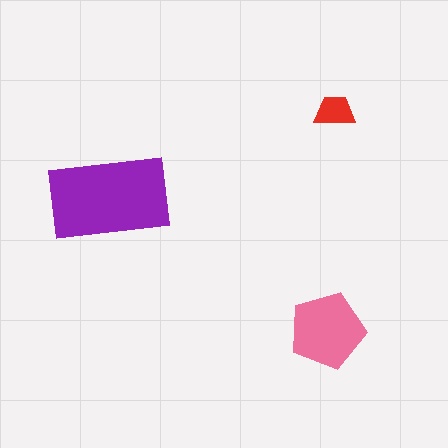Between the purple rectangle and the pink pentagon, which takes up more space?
The purple rectangle.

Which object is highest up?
The red trapezoid is topmost.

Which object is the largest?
The purple rectangle.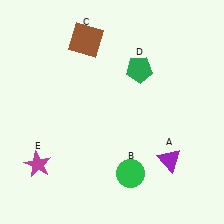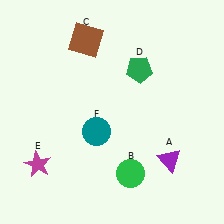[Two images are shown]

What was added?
A teal circle (F) was added in Image 2.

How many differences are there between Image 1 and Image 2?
There is 1 difference between the two images.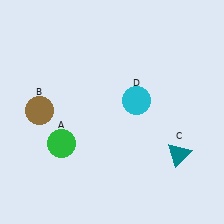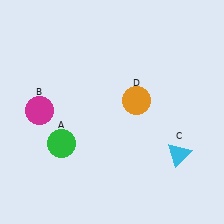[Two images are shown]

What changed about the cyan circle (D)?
In Image 1, D is cyan. In Image 2, it changed to orange.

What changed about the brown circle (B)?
In Image 1, B is brown. In Image 2, it changed to magenta.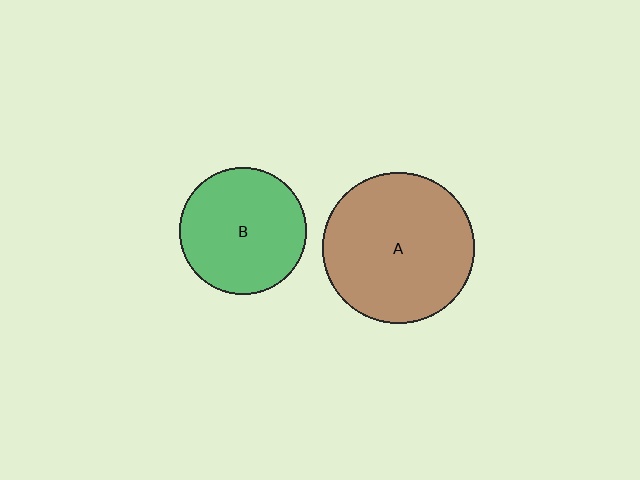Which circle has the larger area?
Circle A (brown).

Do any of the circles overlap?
No, none of the circles overlap.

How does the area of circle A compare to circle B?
Approximately 1.4 times.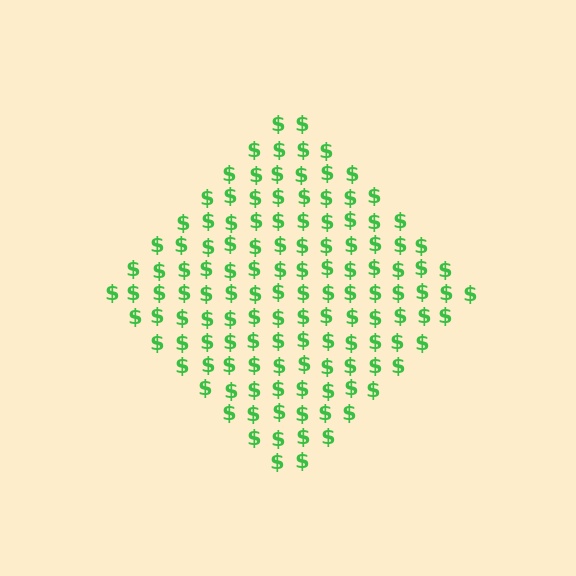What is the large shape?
The large shape is a diamond.